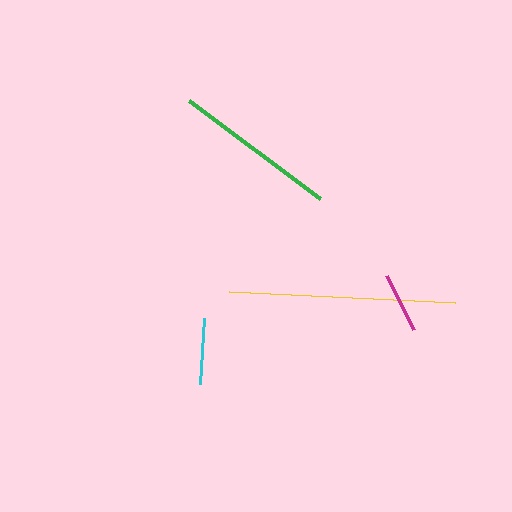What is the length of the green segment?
The green segment is approximately 164 pixels long.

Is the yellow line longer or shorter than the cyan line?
The yellow line is longer than the cyan line.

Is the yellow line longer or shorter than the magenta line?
The yellow line is longer than the magenta line.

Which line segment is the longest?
The yellow line is the longest at approximately 226 pixels.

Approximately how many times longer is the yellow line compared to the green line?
The yellow line is approximately 1.4 times the length of the green line.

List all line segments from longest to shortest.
From longest to shortest: yellow, green, cyan, magenta.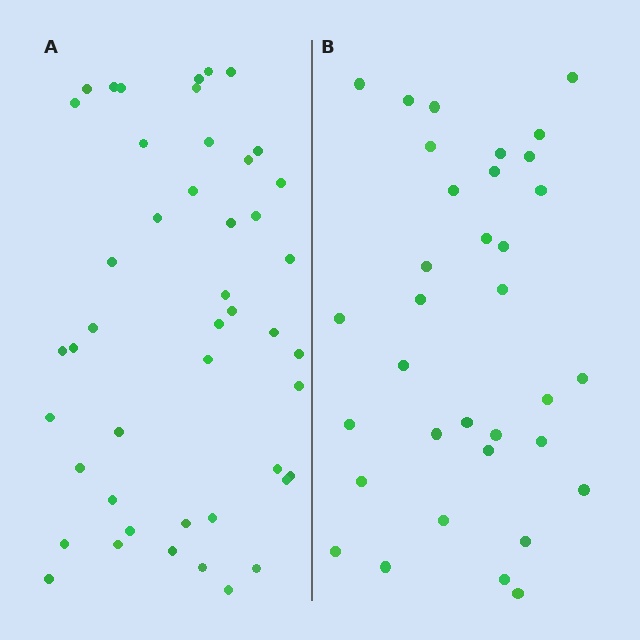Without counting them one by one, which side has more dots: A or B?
Region A (the left region) has more dots.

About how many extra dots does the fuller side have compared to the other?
Region A has roughly 12 or so more dots than region B.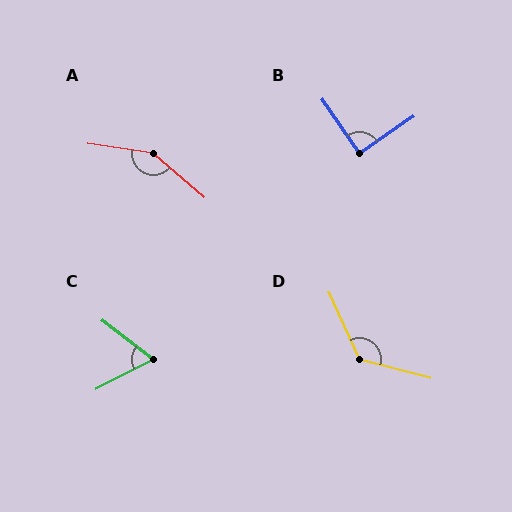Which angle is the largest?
A, at approximately 148 degrees.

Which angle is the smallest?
C, at approximately 64 degrees.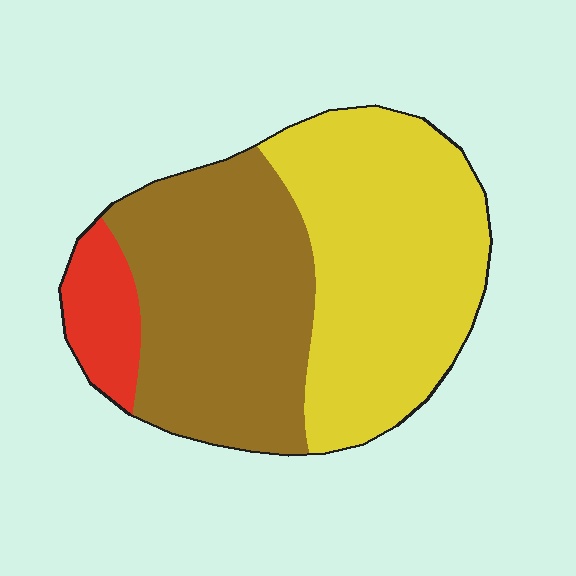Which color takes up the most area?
Yellow, at roughly 45%.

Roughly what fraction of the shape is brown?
Brown covers around 45% of the shape.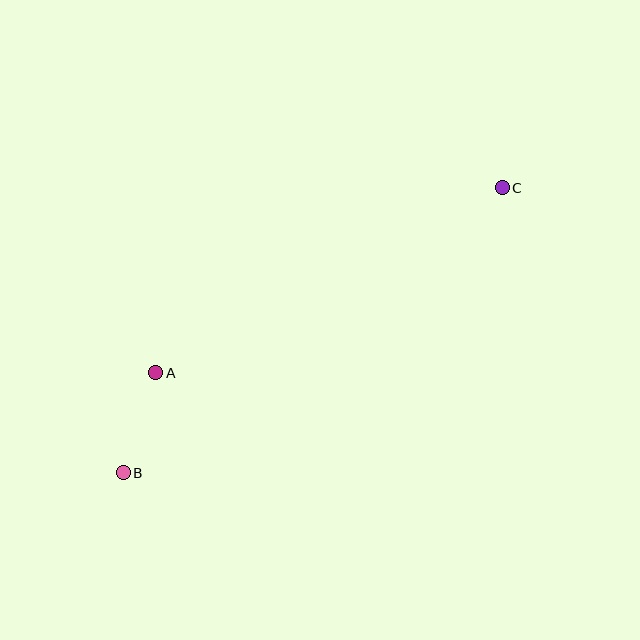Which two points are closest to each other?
Points A and B are closest to each other.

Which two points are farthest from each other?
Points B and C are farthest from each other.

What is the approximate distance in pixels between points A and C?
The distance between A and C is approximately 393 pixels.